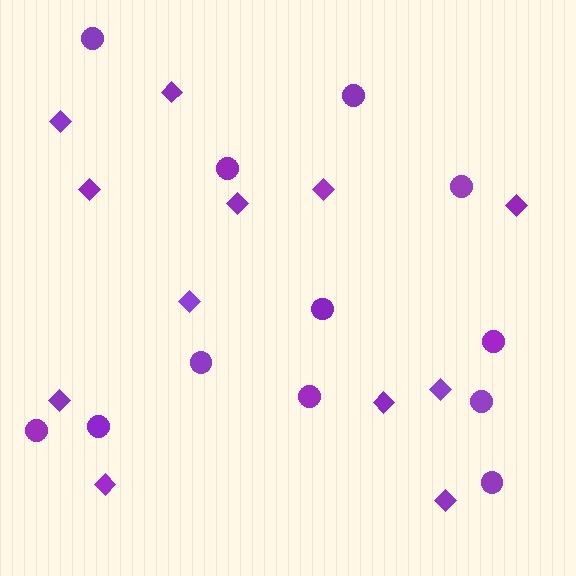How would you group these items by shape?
There are 2 groups: one group of circles (12) and one group of diamonds (12).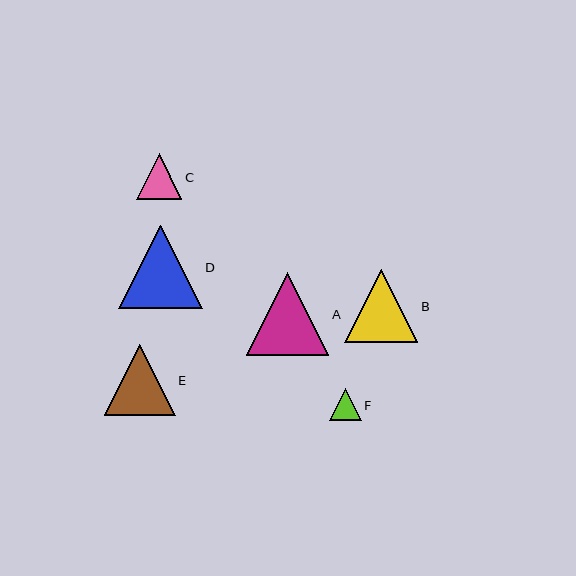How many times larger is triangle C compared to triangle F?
Triangle C is approximately 1.4 times the size of triangle F.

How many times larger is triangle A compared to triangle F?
Triangle A is approximately 2.6 times the size of triangle F.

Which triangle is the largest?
Triangle D is the largest with a size of approximately 83 pixels.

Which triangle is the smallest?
Triangle F is the smallest with a size of approximately 32 pixels.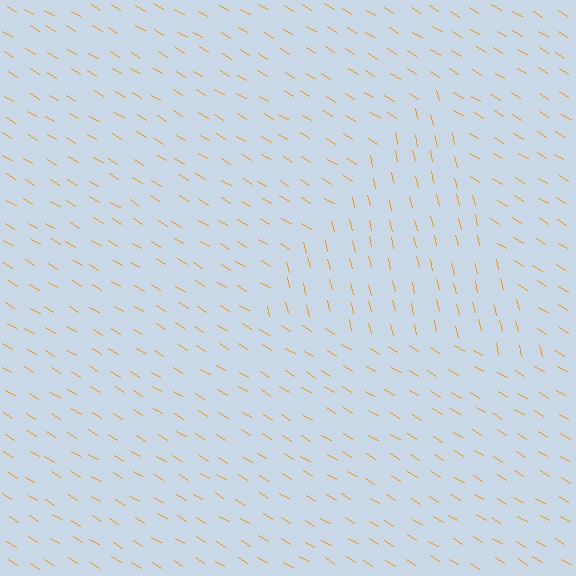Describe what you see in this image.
The image is filled with small orange line segments. A triangle region in the image has lines oriented differently from the surrounding lines, creating a visible texture boundary.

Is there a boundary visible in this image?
Yes, there is a texture boundary formed by a change in line orientation.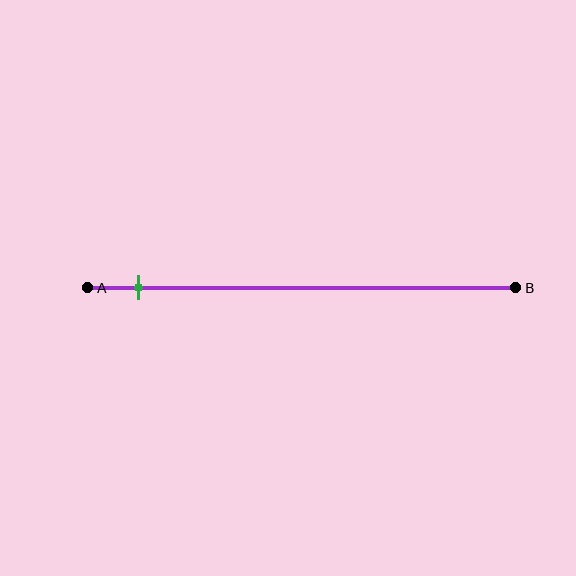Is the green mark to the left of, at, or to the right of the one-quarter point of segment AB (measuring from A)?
The green mark is to the left of the one-quarter point of segment AB.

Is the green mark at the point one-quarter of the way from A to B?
No, the mark is at about 10% from A, not at the 25% one-quarter point.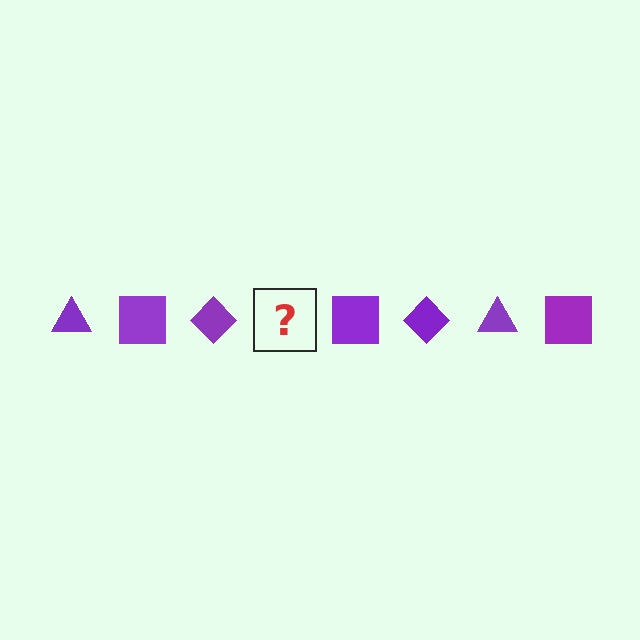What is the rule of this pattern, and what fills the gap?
The rule is that the pattern cycles through triangle, square, diamond shapes in purple. The gap should be filled with a purple triangle.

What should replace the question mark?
The question mark should be replaced with a purple triangle.